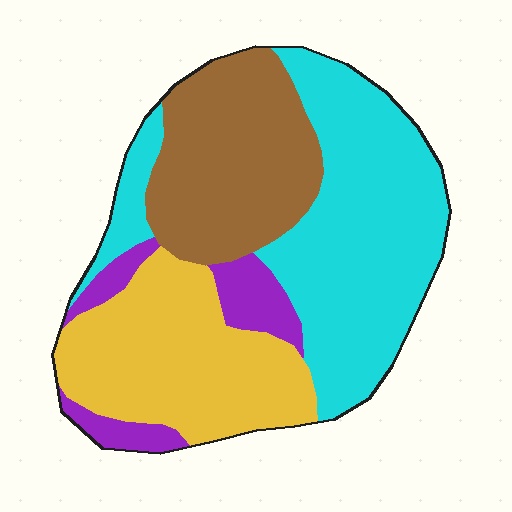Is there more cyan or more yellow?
Cyan.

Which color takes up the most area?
Cyan, at roughly 40%.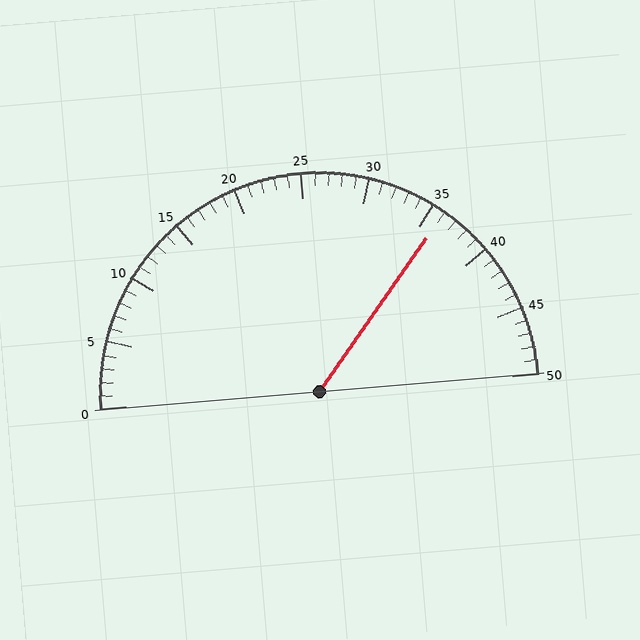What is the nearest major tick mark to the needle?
The nearest major tick mark is 35.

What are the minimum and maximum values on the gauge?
The gauge ranges from 0 to 50.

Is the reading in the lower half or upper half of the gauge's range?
The reading is in the upper half of the range (0 to 50).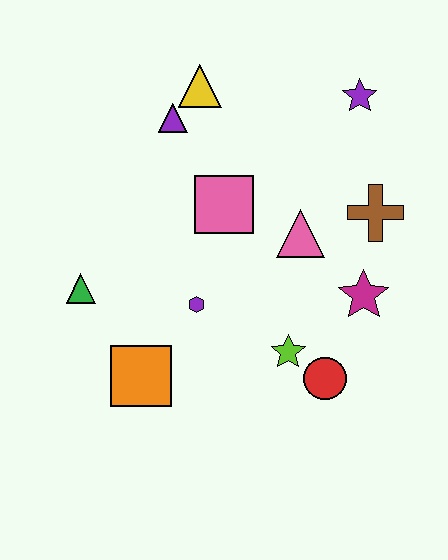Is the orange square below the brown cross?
Yes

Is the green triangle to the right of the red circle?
No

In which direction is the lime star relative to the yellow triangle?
The lime star is below the yellow triangle.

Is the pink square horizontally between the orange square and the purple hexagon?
No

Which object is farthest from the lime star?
The yellow triangle is farthest from the lime star.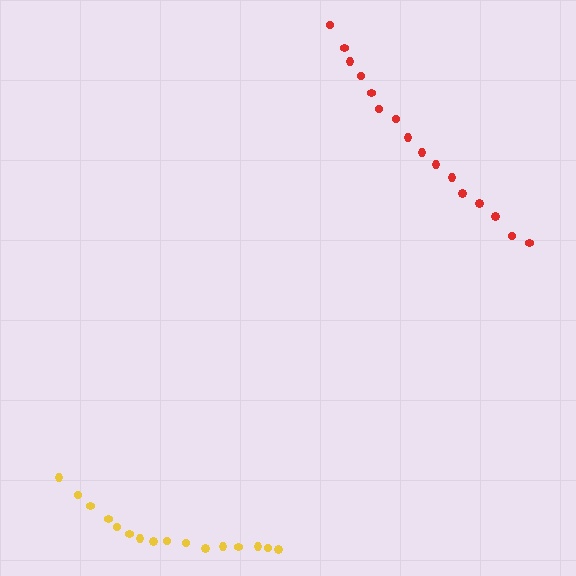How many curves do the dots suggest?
There are 2 distinct paths.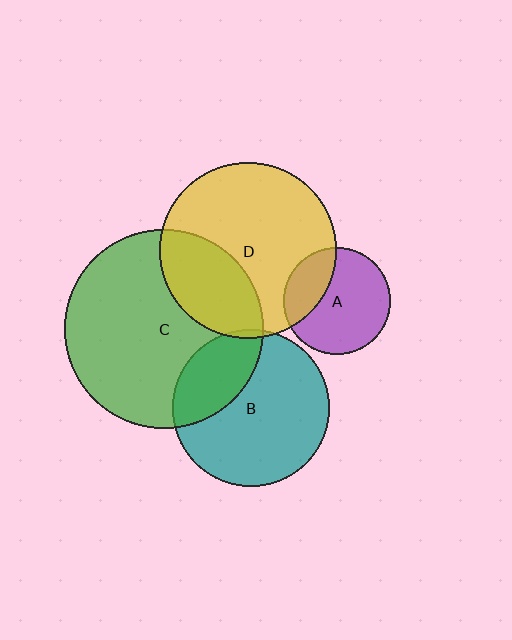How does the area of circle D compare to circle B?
Approximately 1.3 times.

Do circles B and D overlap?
Yes.